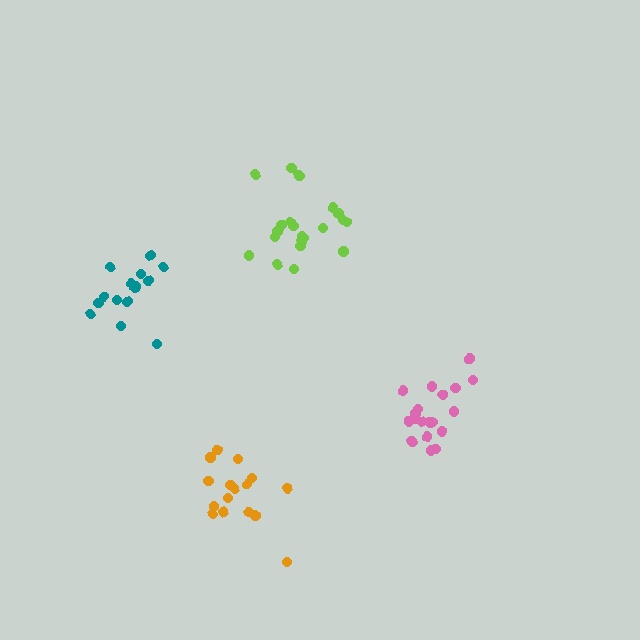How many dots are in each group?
Group 1: 19 dots, Group 2: 15 dots, Group 3: 21 dots, Group 4: 16 dots (71 total).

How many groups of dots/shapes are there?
There are 4 groups.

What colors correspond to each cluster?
The clusters are colored: pink, teal, lime, orange.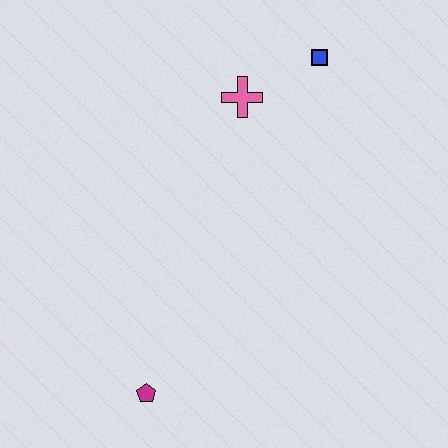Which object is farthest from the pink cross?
The magenta pentagon is farthest from the pink cross.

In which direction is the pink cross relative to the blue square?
The pink cross is to the left of the blue square.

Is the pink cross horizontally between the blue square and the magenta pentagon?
Yes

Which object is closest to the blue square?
The pink cross is closest to the blue square.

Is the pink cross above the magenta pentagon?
Yes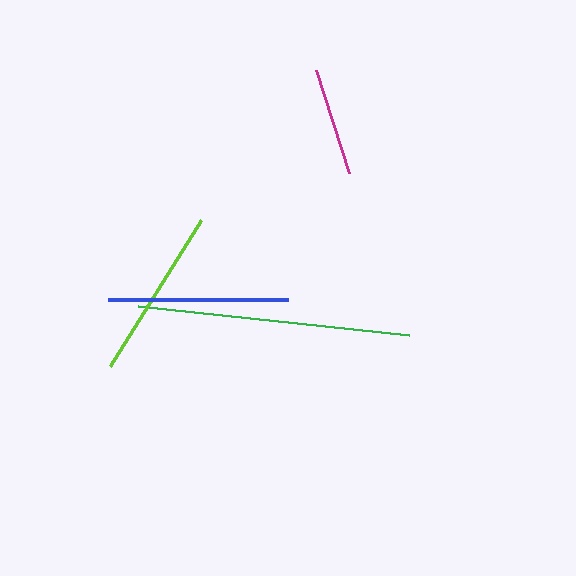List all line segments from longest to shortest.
From longest to shortest: green, blue, lime, magenta.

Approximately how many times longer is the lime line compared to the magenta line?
The lime line is approximately 1.6 times the length of the magenta line.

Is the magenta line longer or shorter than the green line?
The green line is longer than the magenta line.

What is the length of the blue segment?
The blue segment is approximately 180 pixels long.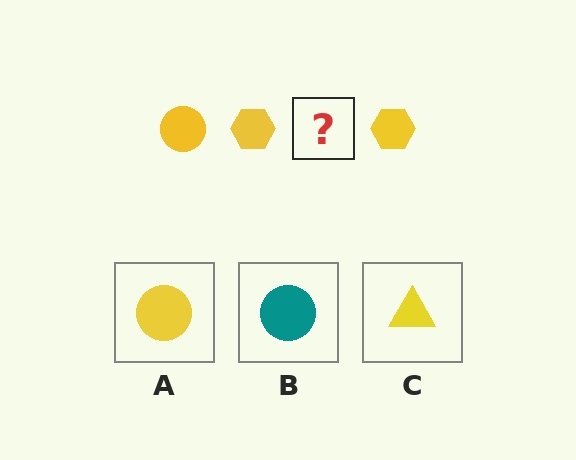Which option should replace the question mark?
Option A.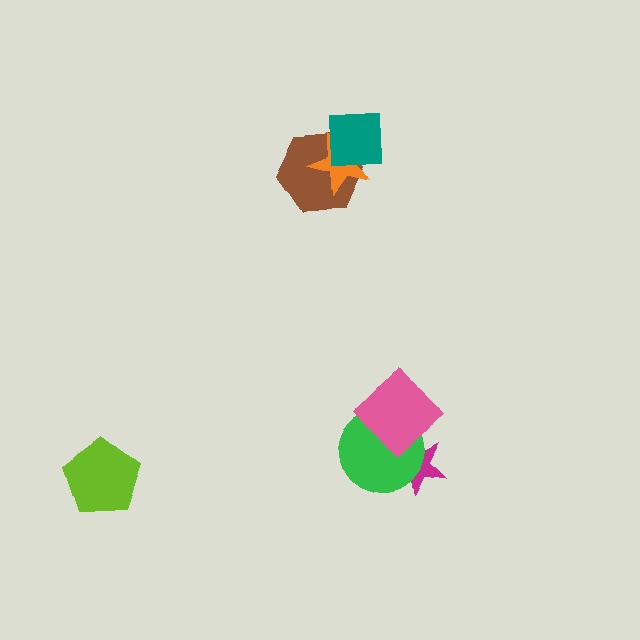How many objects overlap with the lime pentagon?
0 objects overlap with the lime pentagon.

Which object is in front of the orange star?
The teal square is in front of the orange star.